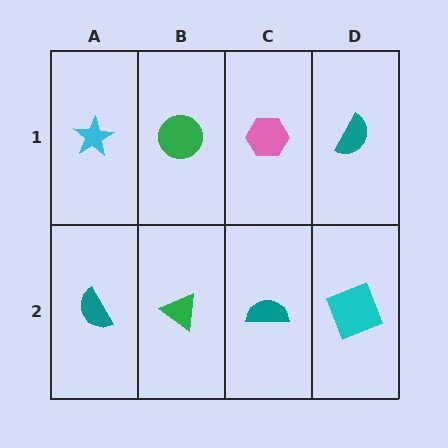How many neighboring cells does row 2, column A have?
2.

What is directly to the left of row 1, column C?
A green circle.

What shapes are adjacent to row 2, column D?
A teal semicircle (row 1, column D), a teal semicircle (row 2, column C).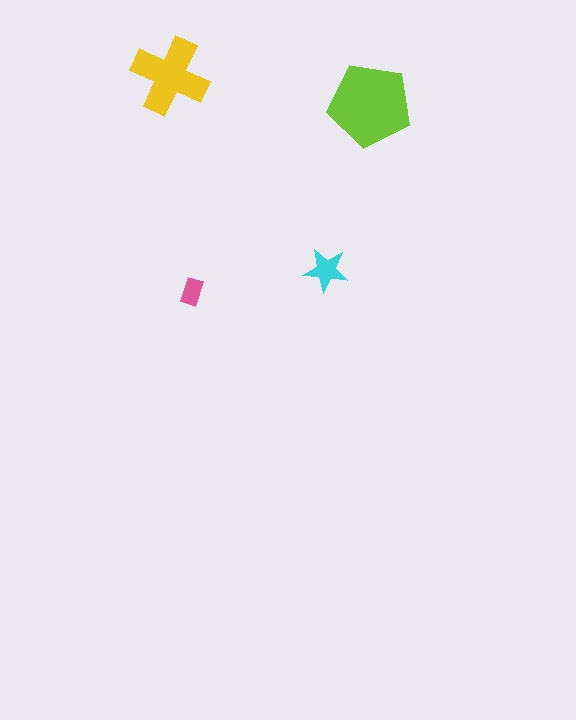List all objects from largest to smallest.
The lime pentagon, the yellow cross, the cyan star, the pink rectangle.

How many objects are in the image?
There are 4 objects in the image.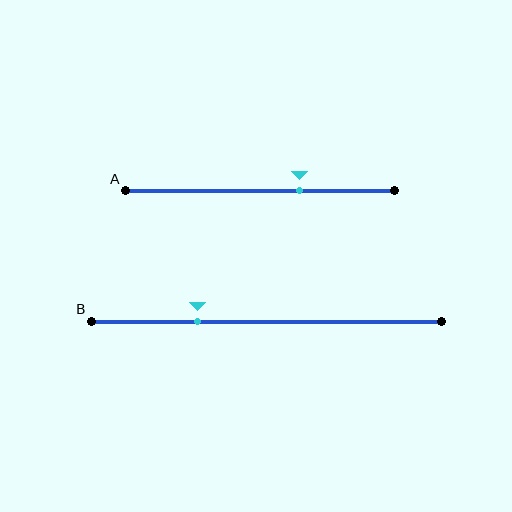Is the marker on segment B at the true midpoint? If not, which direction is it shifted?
No, the marker on segment B is shifted to the left by about 20% of the segment length.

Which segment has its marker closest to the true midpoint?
Segment A has its marker closest to the true midpoint.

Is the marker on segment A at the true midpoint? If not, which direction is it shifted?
No, the marker on segment A is shifted to the right by about 15% of the segment length.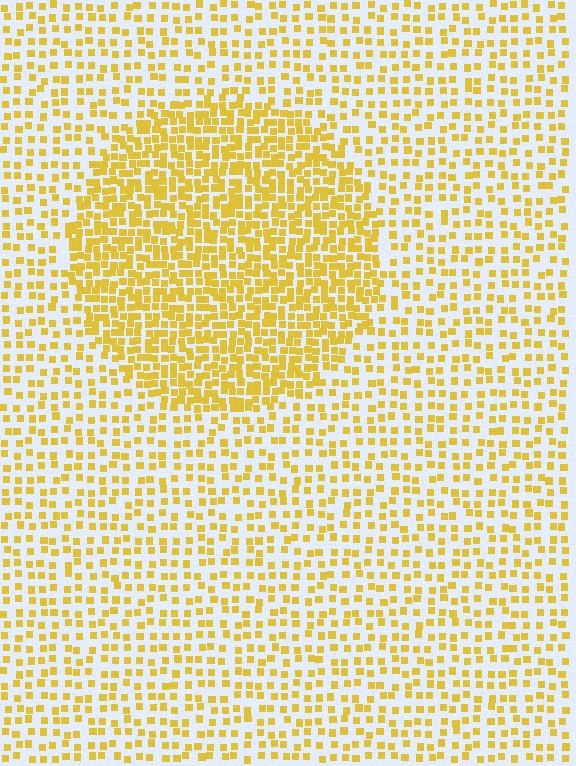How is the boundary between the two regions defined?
The boundary is defined by a change in element density (approximately 2.1x ratio). All elements are the same color, size, and shape.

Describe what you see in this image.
The image contains small yellow elements arranged at two different densities. A circle-shaped region is visible where the elements are more densely packed than the surrounding area.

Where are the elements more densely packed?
The elements are more densely packed inside the circle boundary.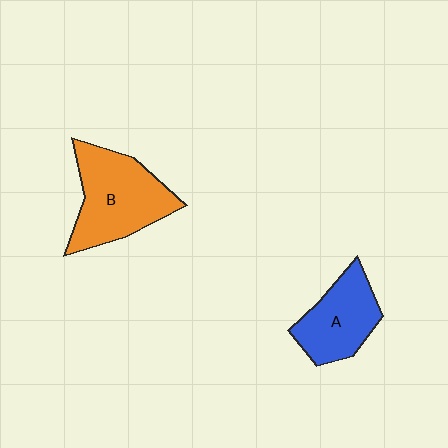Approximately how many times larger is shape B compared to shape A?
Approximately 1.4 times.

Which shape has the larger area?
Shape B (orange).